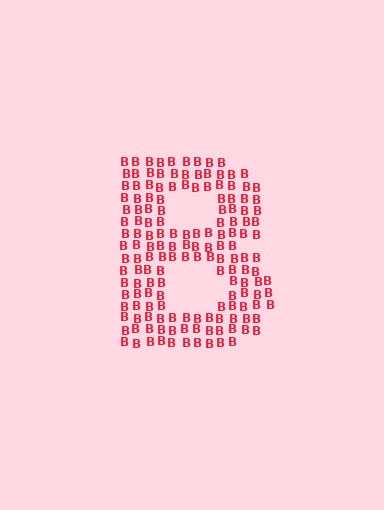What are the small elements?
The small elements are letter B's.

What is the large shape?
The large shape is the letter B.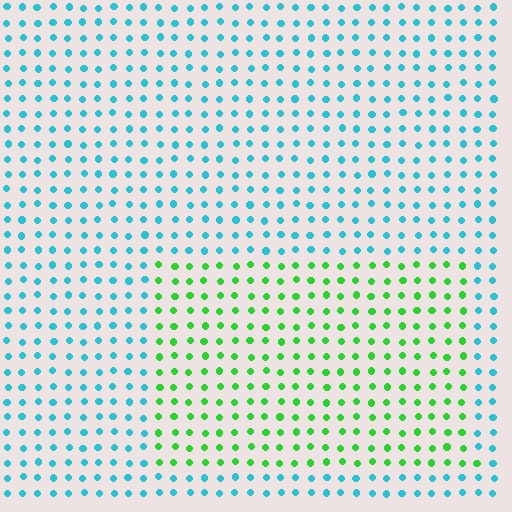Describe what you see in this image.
The image is filled with small cyan elements in a uniform arrangement. A rectangle-shaped region is visible where the elements are tinted to a slightly different hue, forming a subtle color boundary.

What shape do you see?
I see a rectangle.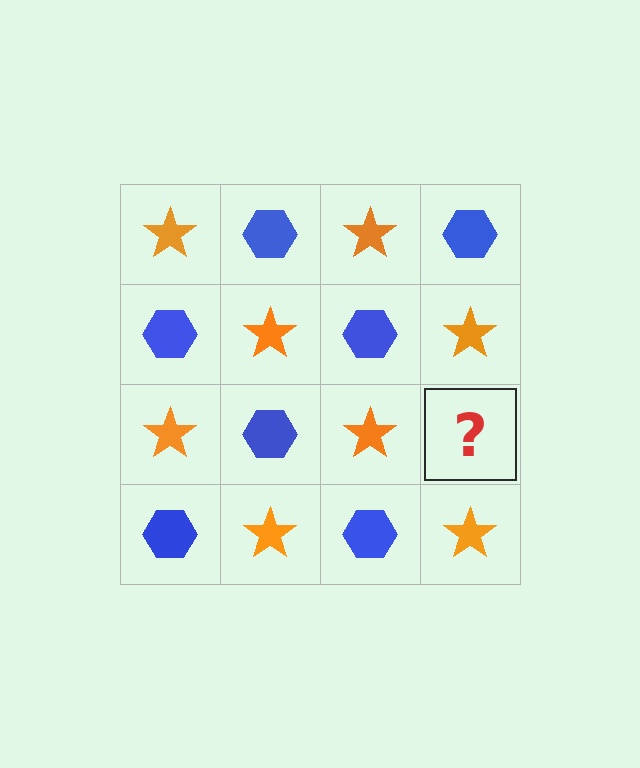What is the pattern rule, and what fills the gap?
The rule is that it alternates orange star and blue hexagon in a checkerboard pattern. The gap should be filled with a blue hexagon.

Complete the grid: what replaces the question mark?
The question mark should be replaced with a blue hexagon.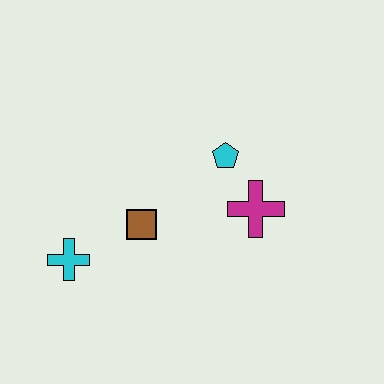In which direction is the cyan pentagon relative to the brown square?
The cyan pentagon is to the right of the brown square.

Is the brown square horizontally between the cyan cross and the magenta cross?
Yes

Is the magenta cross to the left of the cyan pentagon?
No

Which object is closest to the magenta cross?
The cyan pentagon is closest to the magenta cross.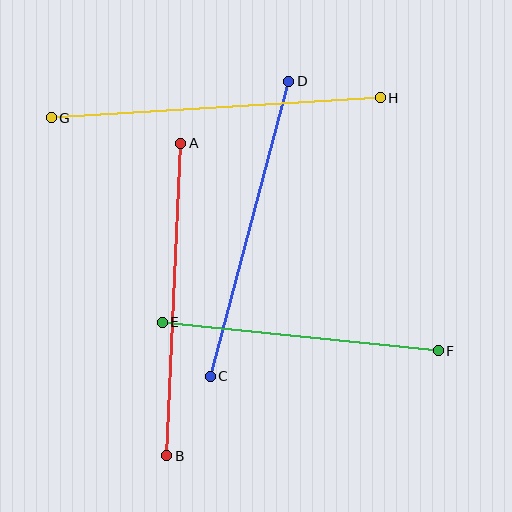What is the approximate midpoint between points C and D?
The midpoint is at approximately (249, 229) pixels.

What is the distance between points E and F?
The distance is approximately 277 pixels.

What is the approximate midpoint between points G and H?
The midpoint is at approximately (216, 108) pixels.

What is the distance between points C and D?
The distance is approximately 305 pixels.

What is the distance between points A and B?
The distance is approximately 313 pixels.